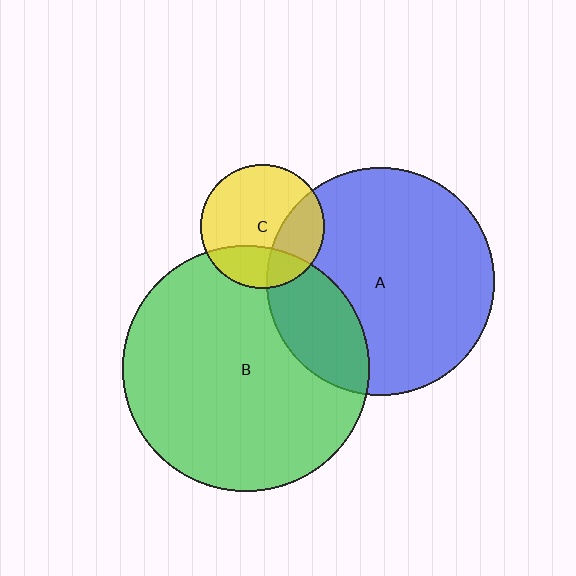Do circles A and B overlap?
Yes.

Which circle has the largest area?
Circle B (green).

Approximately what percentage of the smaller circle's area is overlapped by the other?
Approximately 25%.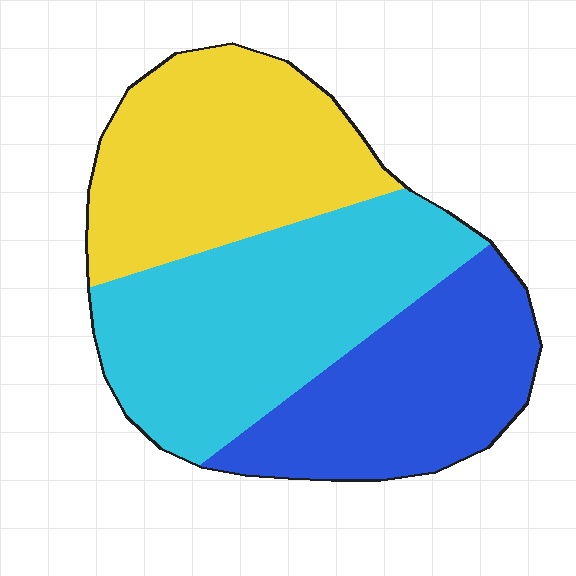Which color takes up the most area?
Cyan, at roughly 40%.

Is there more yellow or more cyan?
Cyan.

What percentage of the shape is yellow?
Yellow takes up between a quarter and a half of the shape.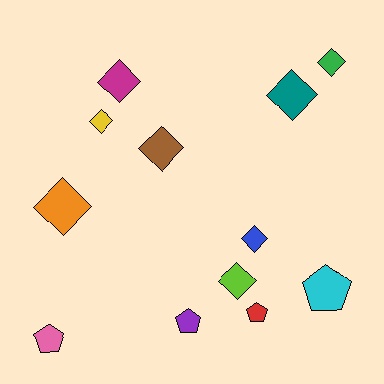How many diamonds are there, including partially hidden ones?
There are 8 diamonds.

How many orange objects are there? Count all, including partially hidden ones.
There is 1 orange object.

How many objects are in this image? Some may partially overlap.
There are 12 objects.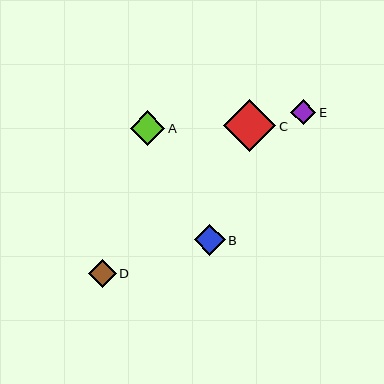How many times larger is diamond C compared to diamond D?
Diamond C is approximately 1.9 times the size of diamond D.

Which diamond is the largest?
Diamond C is the largest with a size of approximately 52 pixels.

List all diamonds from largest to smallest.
From largest to smallest: C, A, B, D, E.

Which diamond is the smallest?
Diamond E is the smallest with a size of approximately 25 pixels.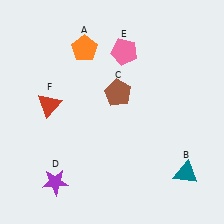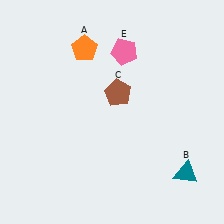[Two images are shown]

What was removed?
The purple star (D), the red triangle (F) were removed in Image 2.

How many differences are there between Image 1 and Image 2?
There are 2 differences between the two images.